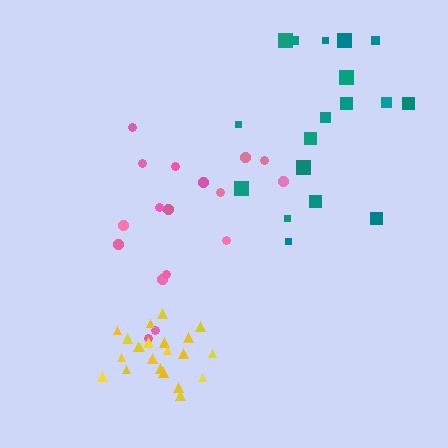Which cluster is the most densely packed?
Yellow.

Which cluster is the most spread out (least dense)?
Teal.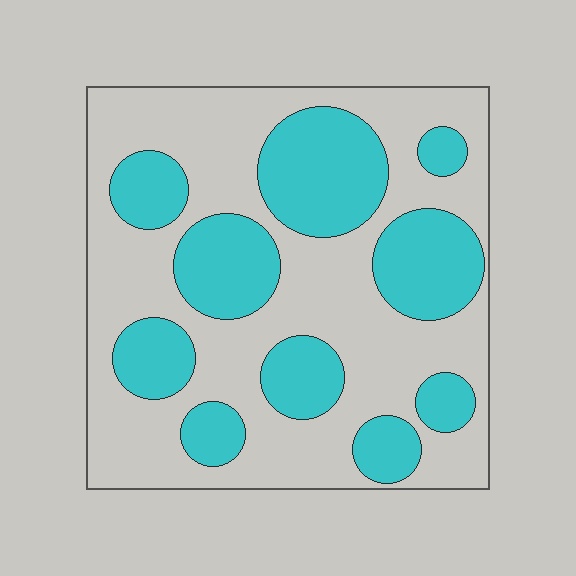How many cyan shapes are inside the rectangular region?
10.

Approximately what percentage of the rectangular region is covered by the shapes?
Approximately 35%.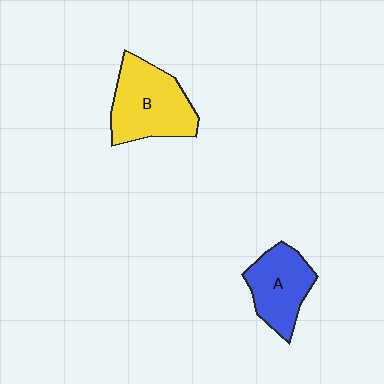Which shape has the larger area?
Shape B (yellow).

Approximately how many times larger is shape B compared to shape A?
Approximately 1.3 times.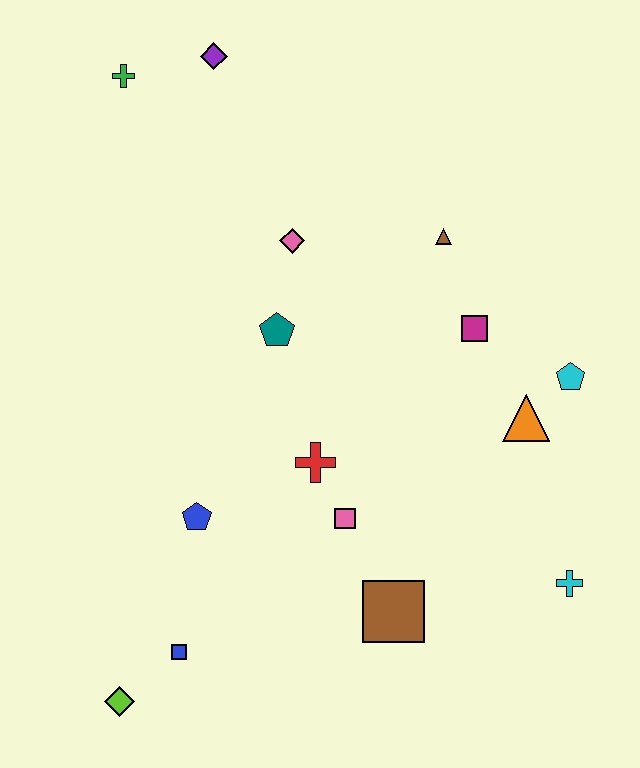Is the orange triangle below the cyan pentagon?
Yes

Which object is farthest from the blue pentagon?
The purple diamond is farthest from the blue pentagon.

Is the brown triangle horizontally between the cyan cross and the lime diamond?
Yes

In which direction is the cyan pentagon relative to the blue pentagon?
The cyan pentagon is to the right of the blue pentagon.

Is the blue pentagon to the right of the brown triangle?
No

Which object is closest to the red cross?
The pink square is closest to the red cross.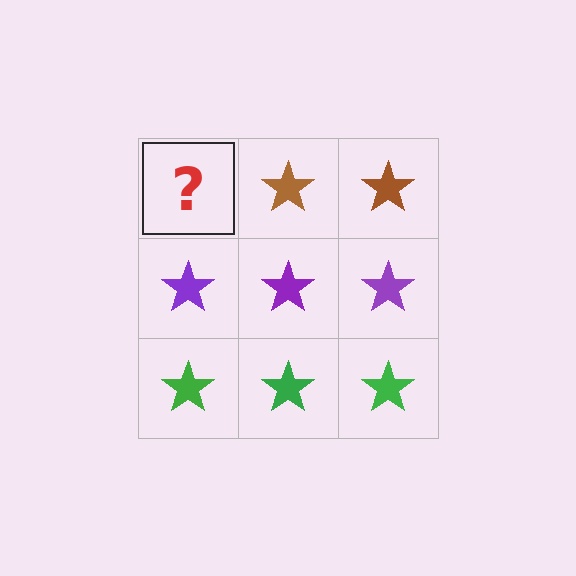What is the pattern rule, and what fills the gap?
The rule is that each row has a consistent color. The gap should be filled with a brown star.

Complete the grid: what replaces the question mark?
The question mark should be replaced with a brown star.